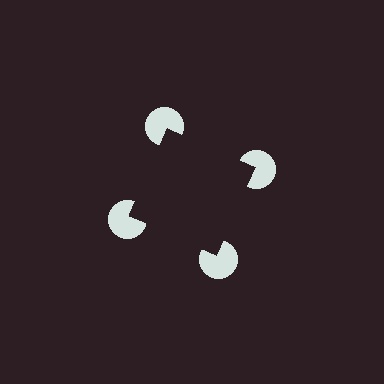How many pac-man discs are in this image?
There are 4 — one at each vertex of the illusory square.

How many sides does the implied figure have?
4 sides.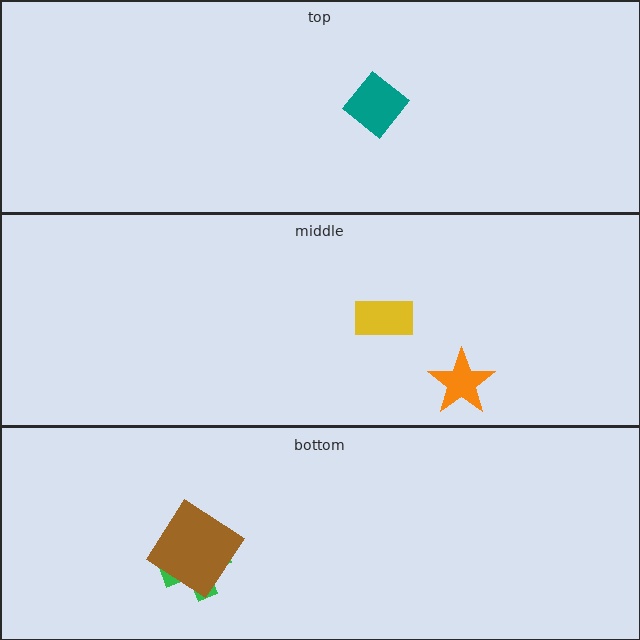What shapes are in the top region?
The teal diamond.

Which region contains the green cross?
The bottom region.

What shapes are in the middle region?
The yellow rectangle, the orange star.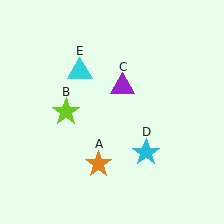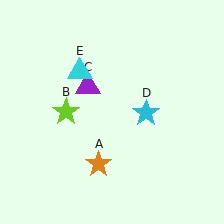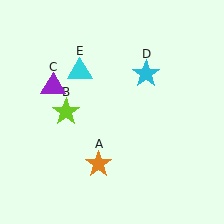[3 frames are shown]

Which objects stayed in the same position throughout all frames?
Orange star (object A) and lime star (object B) and cyan triangle (object E) remained stationary.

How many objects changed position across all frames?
2 objects changed position: purple triangle (object C), cyan star (object D).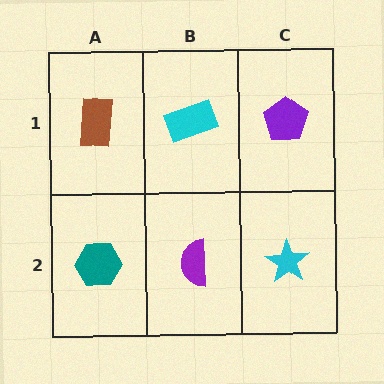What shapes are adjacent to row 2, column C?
A purple pentagon (row 1, column C), a purple semicircle (row 2, column B).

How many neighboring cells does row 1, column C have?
2.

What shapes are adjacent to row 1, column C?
A cyan star (row 2, column C), a cyan rectangle (row 1, column B).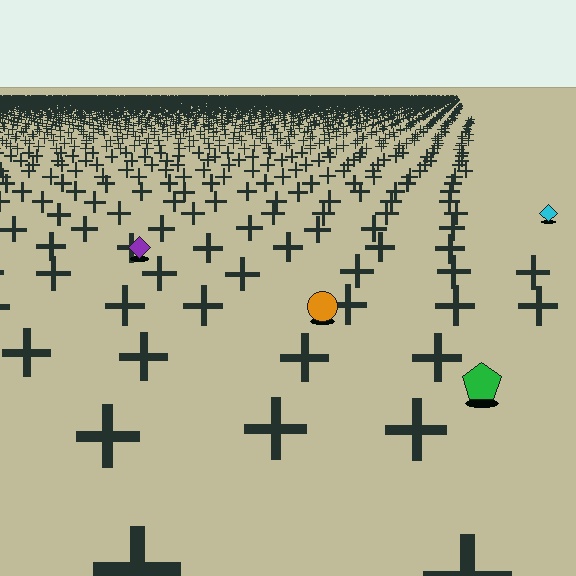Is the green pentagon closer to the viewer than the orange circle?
Yes. The green pentagon is closer — you can tell from the texture gradient: the ground texture is coarser near it.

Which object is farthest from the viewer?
The cyan diamond is farthest from the viewer. It appears smaller and the ground texture around it is denser.